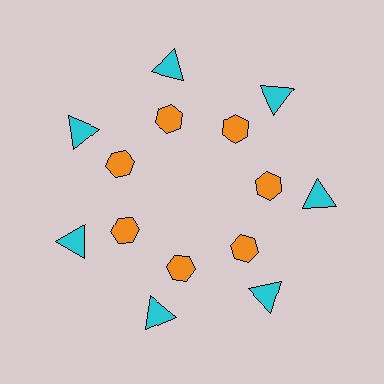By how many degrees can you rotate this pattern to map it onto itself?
The pattern maps onto itself every 51 degrees of rotation.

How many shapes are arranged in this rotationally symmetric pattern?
There are 14 shapes, arranged in 7 groups of 2.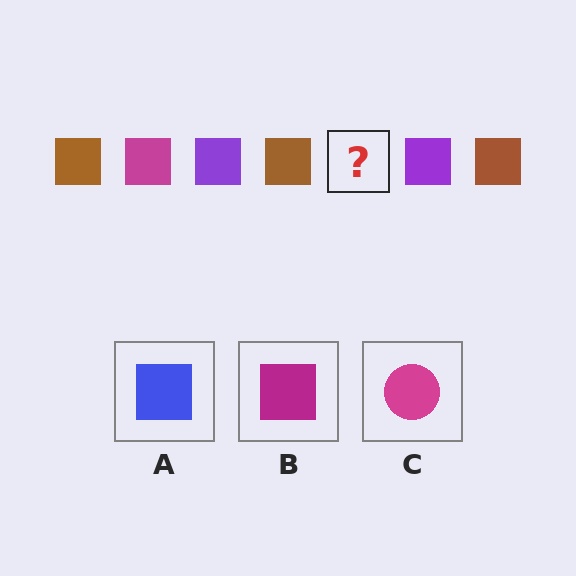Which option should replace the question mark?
Option B.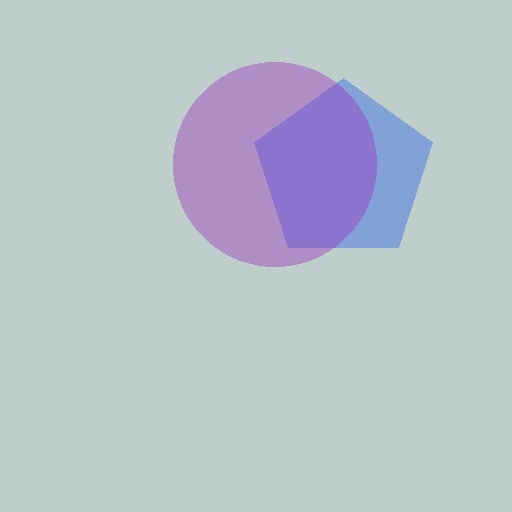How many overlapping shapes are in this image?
There are 2 overlapping shapes in the image.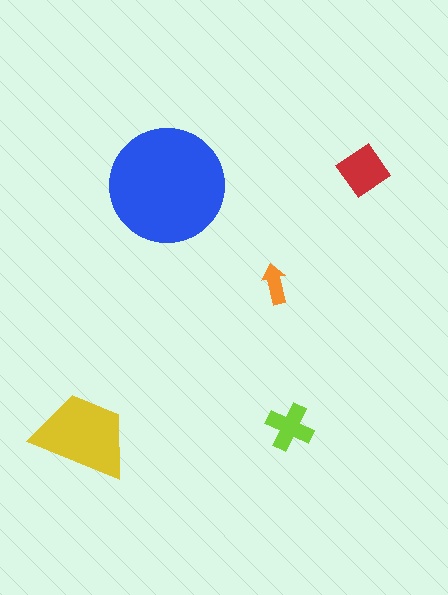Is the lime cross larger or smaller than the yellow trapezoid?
Smaller.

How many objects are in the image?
There are 5 objects in the image.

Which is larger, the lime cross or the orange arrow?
The lime cross.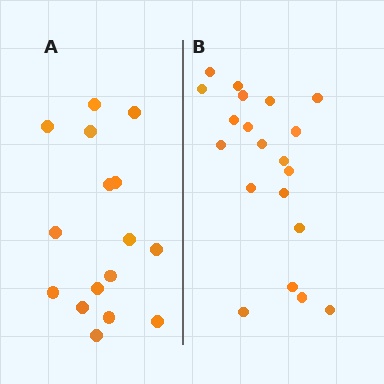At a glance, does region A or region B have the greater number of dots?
Region B (the right region) has more dots.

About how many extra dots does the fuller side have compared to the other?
Region B has about 4 more dots than region A.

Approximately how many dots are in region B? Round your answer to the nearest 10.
About 20 dots.